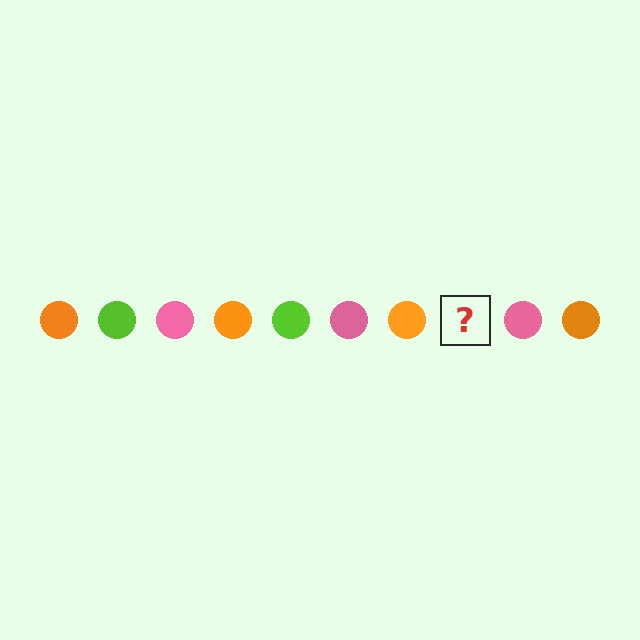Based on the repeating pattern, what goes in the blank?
The blank should be a lime circle.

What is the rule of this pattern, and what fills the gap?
The rule is that the pattern cycles through orange, lime, pink circles. The gap should be filled with a lime circle.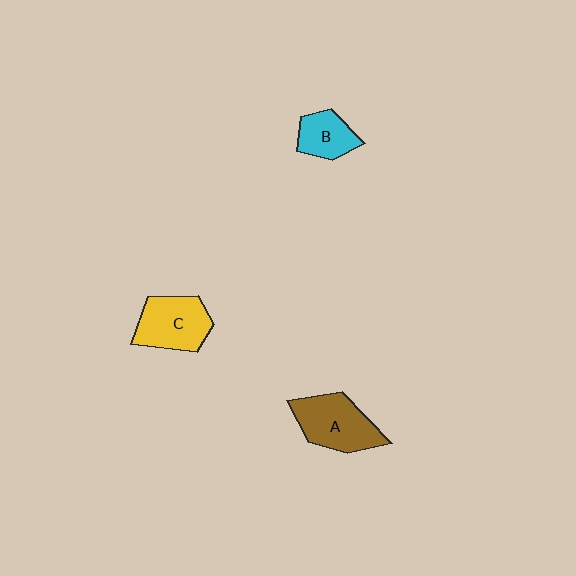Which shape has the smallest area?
Shape B (cyan).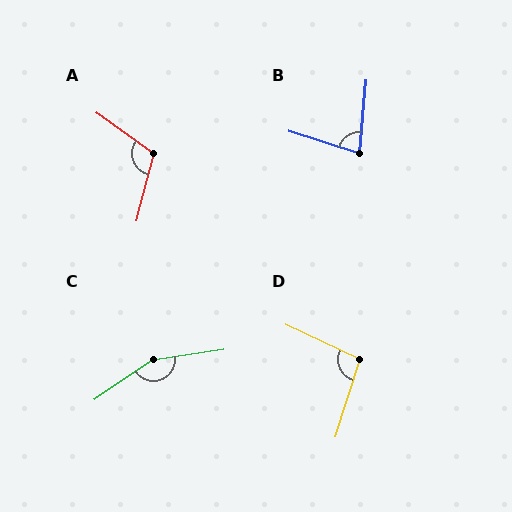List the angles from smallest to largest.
B (77°), D (97°), A (111°), C (154°).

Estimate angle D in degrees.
Approximately 97 degrees.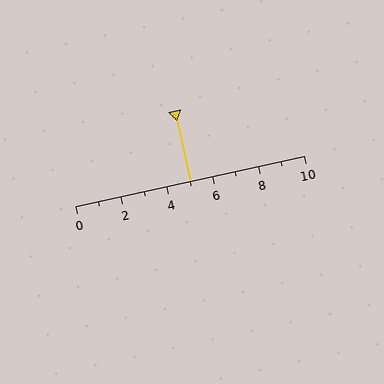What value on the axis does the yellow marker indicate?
The marker indicates approximately 5.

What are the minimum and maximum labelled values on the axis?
The axis runs from 0 to 10.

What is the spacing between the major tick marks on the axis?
The major ticks are spaced 2 apart.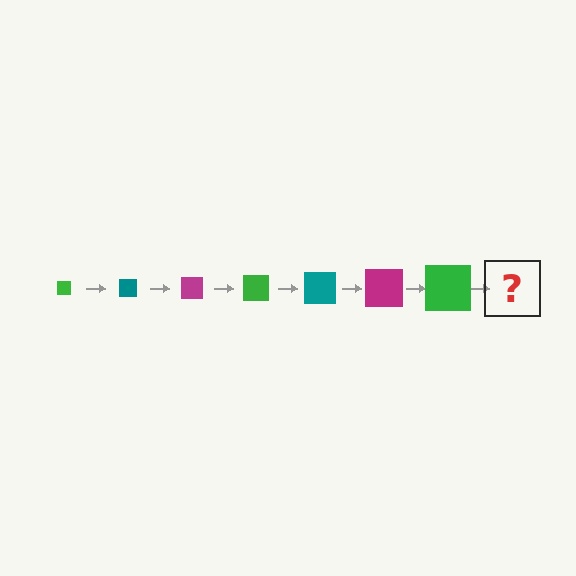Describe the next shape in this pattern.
It should be a teal square, larger than the previous one.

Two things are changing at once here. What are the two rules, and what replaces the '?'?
The two rules are that the square grows larger each step and the color cycles through green, teal, and magenta. The '?' should be a teal square, larger than the previous one.